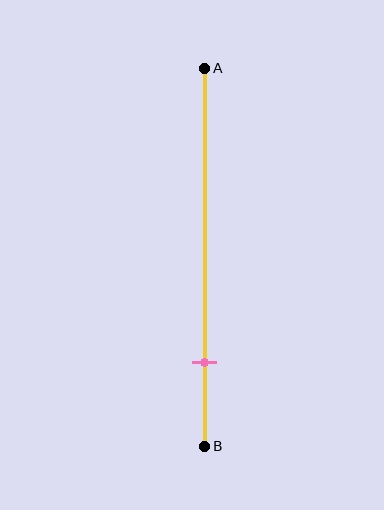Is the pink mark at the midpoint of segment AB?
No, the mark is at about 80% from A, not at the 50% midpoint.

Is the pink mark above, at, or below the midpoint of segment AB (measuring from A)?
The pink mark is below the midpoint of segment AB.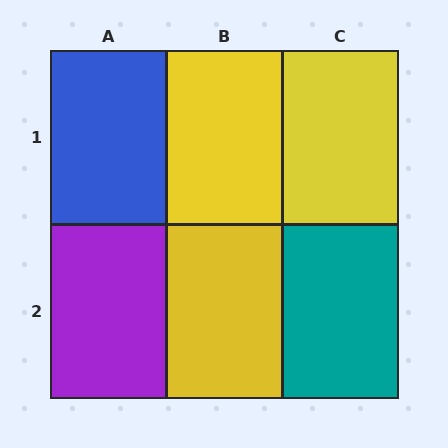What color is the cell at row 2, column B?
Yellow.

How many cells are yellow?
3 cells are yellow.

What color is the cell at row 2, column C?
Teal.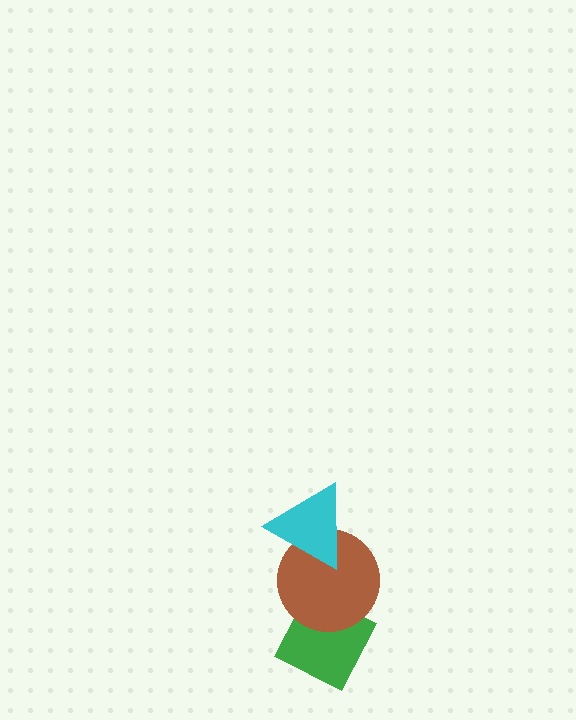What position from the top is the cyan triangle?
The cyan triangle is 1st from the top.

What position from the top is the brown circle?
The brown circle is 2nd from the top.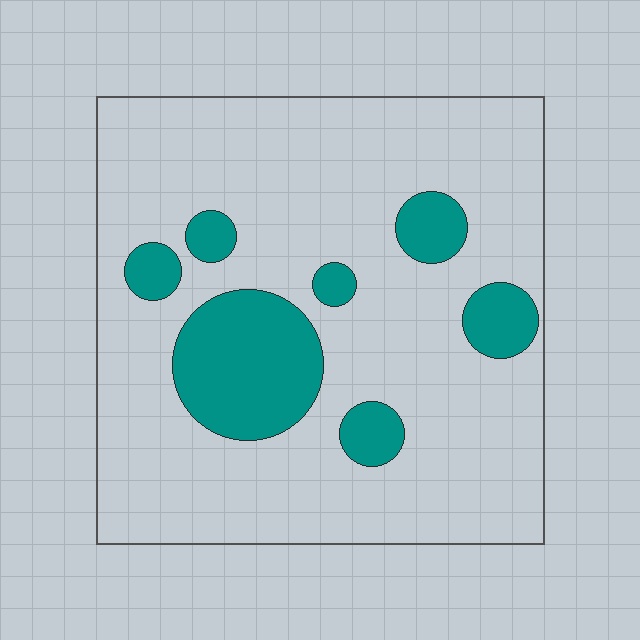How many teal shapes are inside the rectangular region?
7.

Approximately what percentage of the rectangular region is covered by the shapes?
Approximately 20%.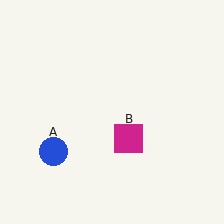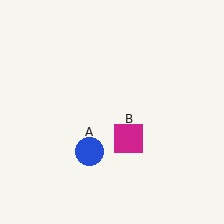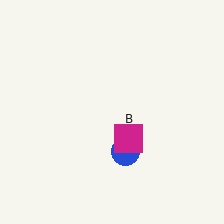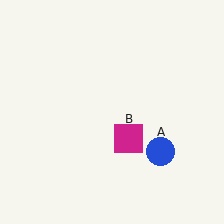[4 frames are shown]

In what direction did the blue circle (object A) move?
The blue circle (object A) moved right.